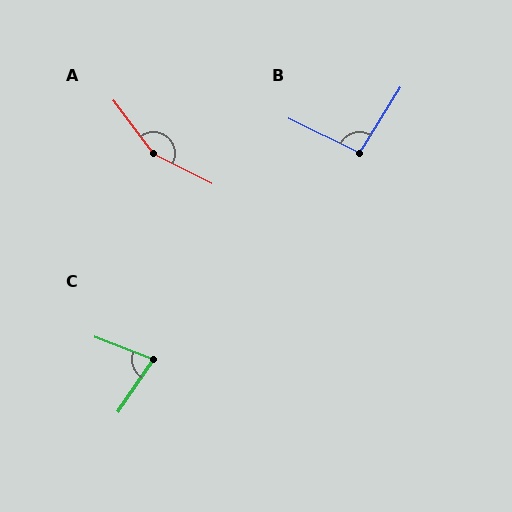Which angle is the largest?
A, at approximately 154 degrees.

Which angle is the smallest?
C, at approximately 77 degrees.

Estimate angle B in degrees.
Approximately 97 degrees.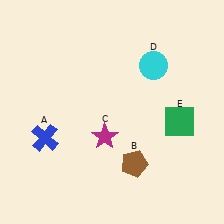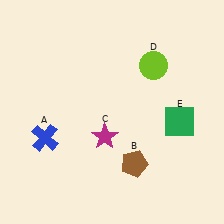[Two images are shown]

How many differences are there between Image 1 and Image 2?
There is 1 difference between the two images.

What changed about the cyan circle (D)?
In Image 1, D is cyan. In Image 2, it changed to lime.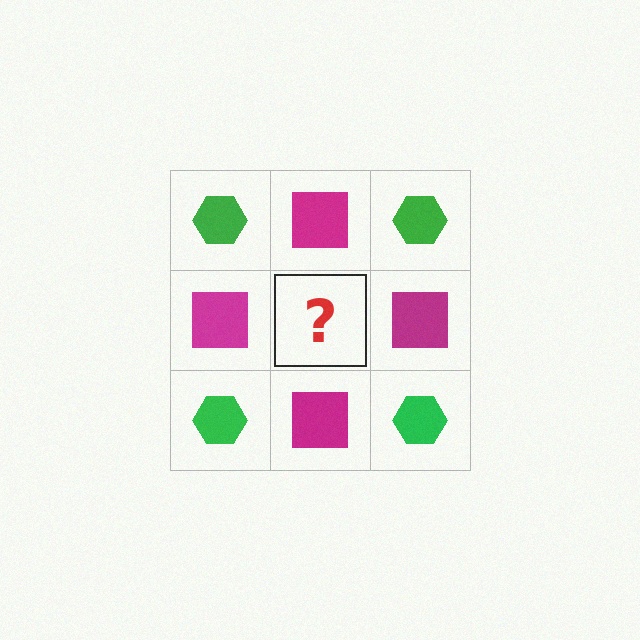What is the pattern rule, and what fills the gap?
The rule is that it alternates green hexagon and magenta square in a checkerboard pattern. The gap should be filled with a green hexagon.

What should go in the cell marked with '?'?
The missing cell should contain a green hexagon.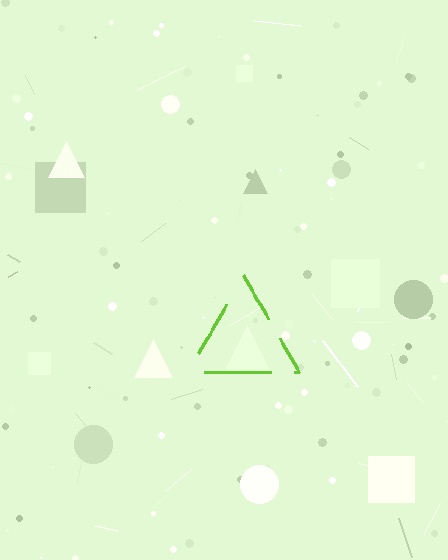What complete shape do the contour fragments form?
The contour fragments form a triangle.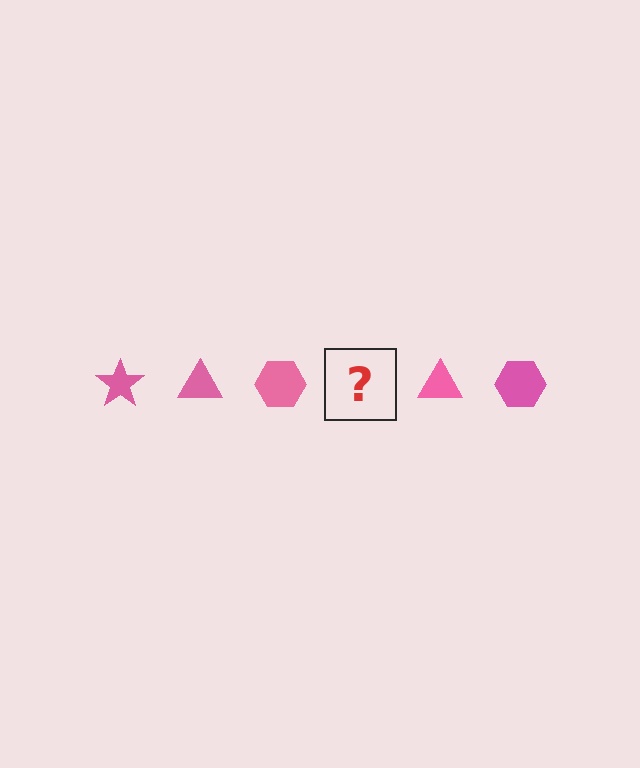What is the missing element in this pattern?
The missing element is a pink star.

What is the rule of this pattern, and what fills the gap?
The rule is that the pattern cycles through star, triangle, hexagon shapes in pink. The gap should be filled with a pink star.